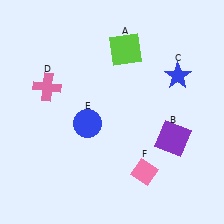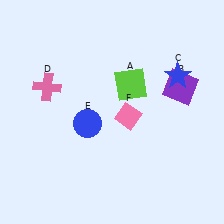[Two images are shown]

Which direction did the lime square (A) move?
The lime square (A) moved down.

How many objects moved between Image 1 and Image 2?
3 objects moved between the two images.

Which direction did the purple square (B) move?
The purple square (B) moved up.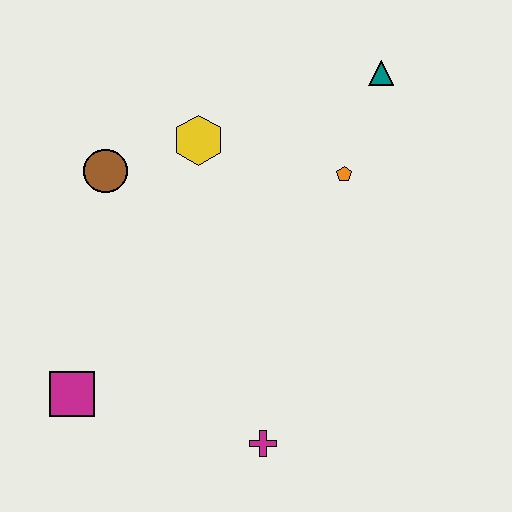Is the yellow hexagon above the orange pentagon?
Yes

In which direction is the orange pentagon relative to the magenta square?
The orange pentagon is to the right of the magenta square.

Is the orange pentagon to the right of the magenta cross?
Yes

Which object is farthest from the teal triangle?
The magenta square is farthest from the teal triangle.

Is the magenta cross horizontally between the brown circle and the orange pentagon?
Yes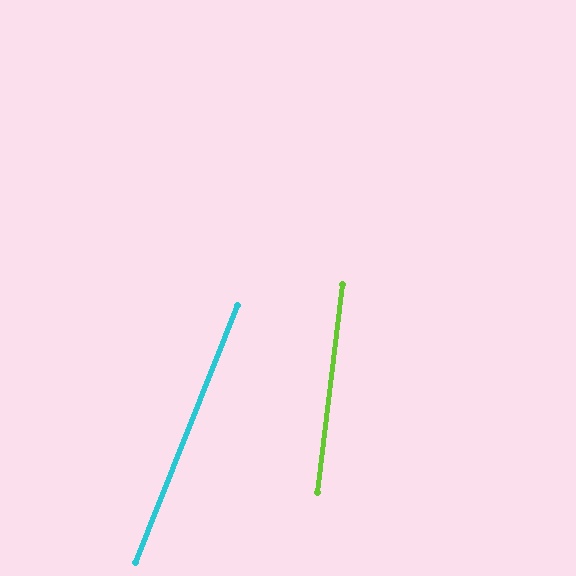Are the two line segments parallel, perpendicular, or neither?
Neither parallel nor perpendicular — they differ by about 15°.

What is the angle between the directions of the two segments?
Approximately 15 degrees.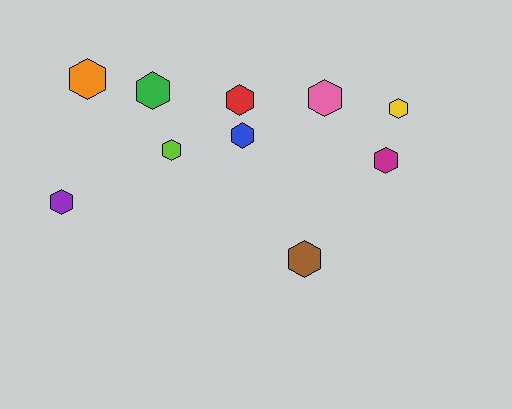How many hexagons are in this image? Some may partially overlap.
There are 10 hexagons.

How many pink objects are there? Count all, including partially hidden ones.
There is 1 pink object.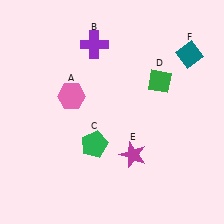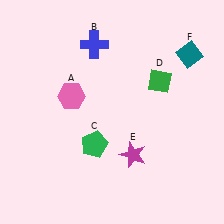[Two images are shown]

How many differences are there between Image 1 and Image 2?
There is 1 difference between the two images.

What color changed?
The cross (B) changed from purple in Image 1 to blue in Image 2.